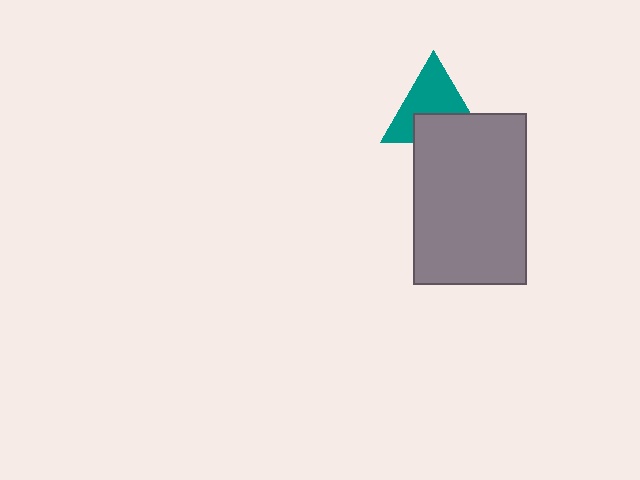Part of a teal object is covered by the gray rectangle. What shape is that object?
It is a triangle.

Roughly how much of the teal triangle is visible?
About half of it is visible (roughly 61%).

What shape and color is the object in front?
The object in front is a gray rectangle.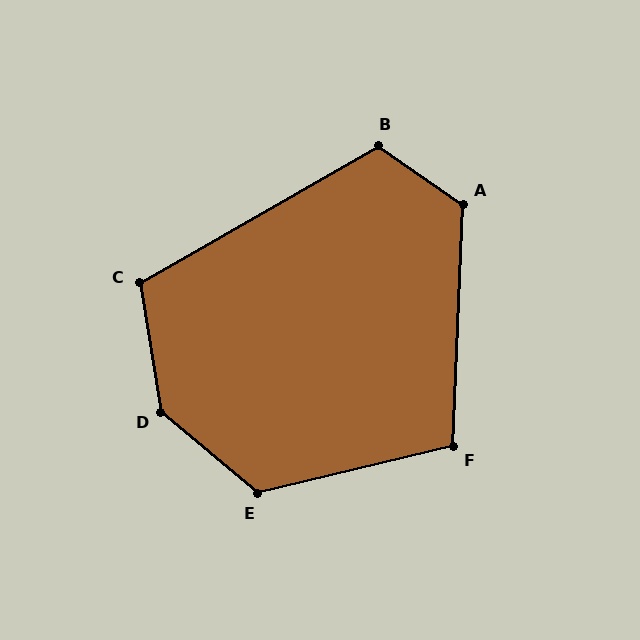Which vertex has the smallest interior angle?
F, at approximately 106 degrees.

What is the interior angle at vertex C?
Approximately 111 degrees (obtuse).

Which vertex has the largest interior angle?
D, at approximately 139 degrees.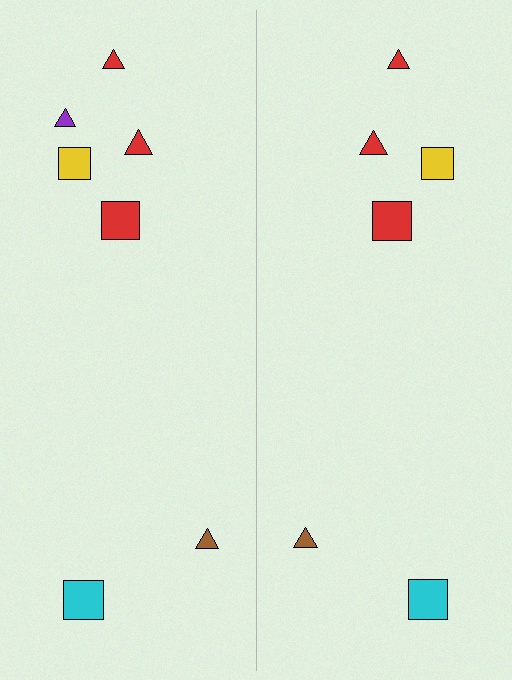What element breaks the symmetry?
A purple triangle is missing from the right side.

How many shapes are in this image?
There are 13 shapes in this image.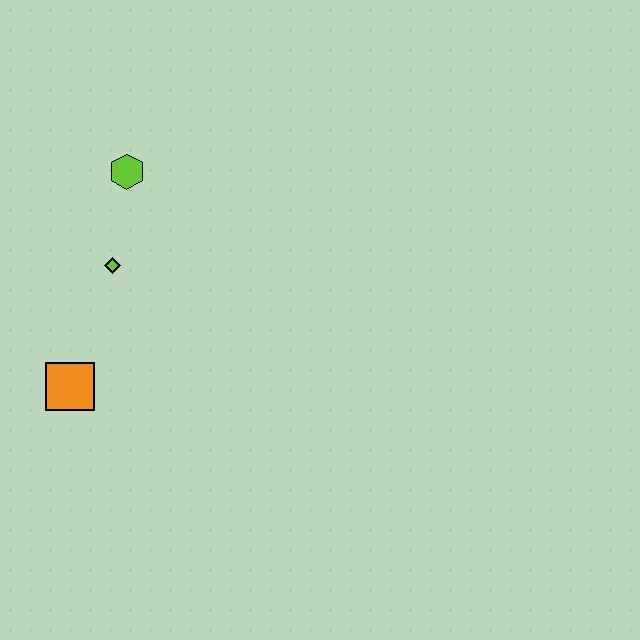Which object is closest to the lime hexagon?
The lime diamond is closest to the lime hexagon.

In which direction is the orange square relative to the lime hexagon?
The orange square is below the lime hexagon.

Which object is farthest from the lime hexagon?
The orange square is farthest from the lime hexagon.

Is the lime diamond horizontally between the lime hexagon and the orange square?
Yes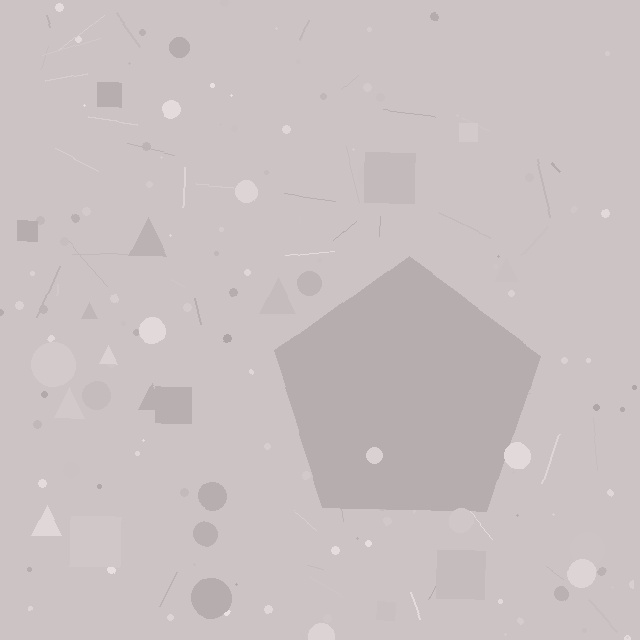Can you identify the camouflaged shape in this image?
The camouflaged shape is a pentagon.